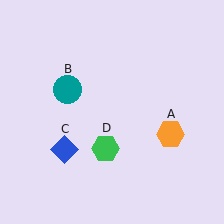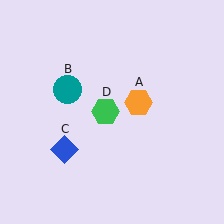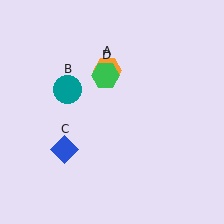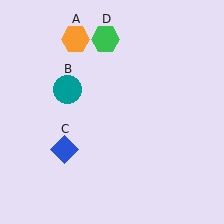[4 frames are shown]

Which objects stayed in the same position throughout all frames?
Teal circle (object B) and blue diamond (object C) remained stationary.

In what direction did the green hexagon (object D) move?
The green hexagon (object D) moved up.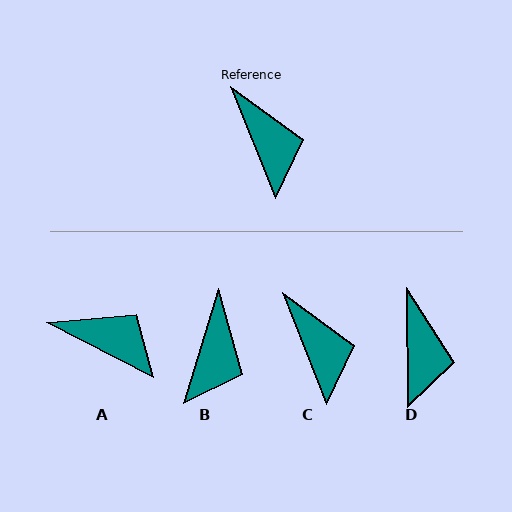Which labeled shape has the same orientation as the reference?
C.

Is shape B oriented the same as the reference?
No, it is off by about 39 degrees.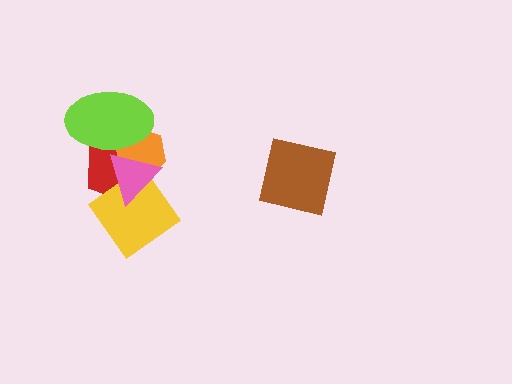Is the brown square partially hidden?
No, no other shape covers it.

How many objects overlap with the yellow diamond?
3 objects overlap with the yellow diamond.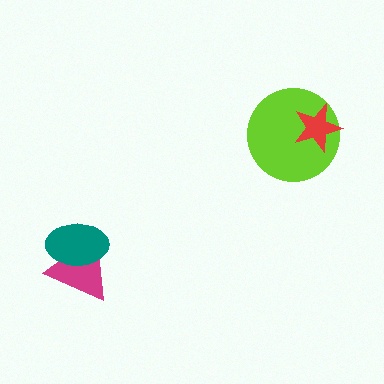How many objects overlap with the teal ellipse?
1 object overlaps with the teal ellipse.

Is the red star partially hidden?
No, no other shape covers it.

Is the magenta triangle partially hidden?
Yes, it is partially covered by another shape.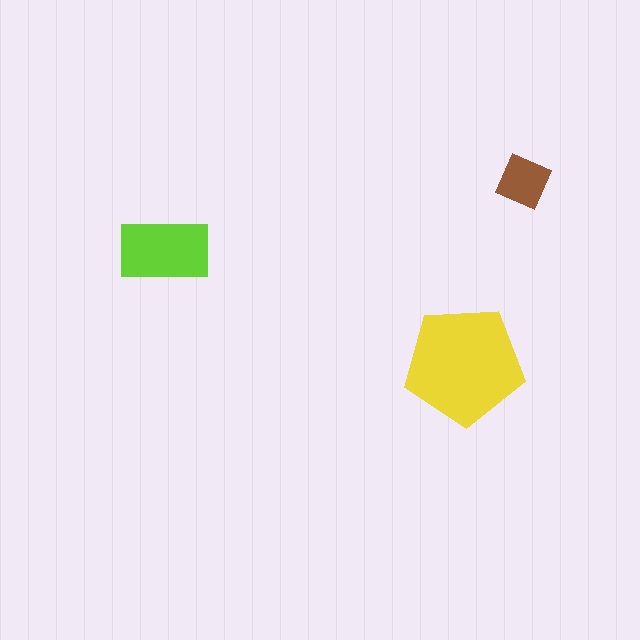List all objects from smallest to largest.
The brown diamond, the lime rectangle, the yellow pentagon.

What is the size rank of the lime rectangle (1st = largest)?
2nd.